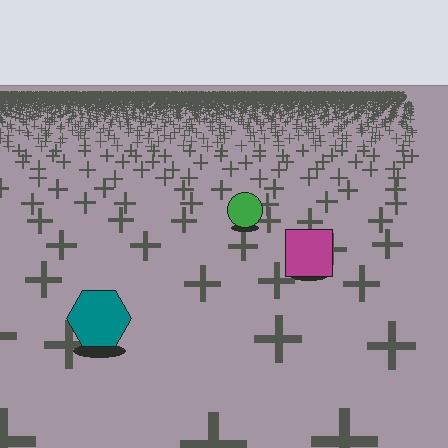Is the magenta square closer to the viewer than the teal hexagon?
No. The teal hexagon is closer — you can tell from the texture gradient: the ground texture is coarser near it.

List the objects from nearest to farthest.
From nearest to farthest: the teal hexagon, the magenta square, the green circle.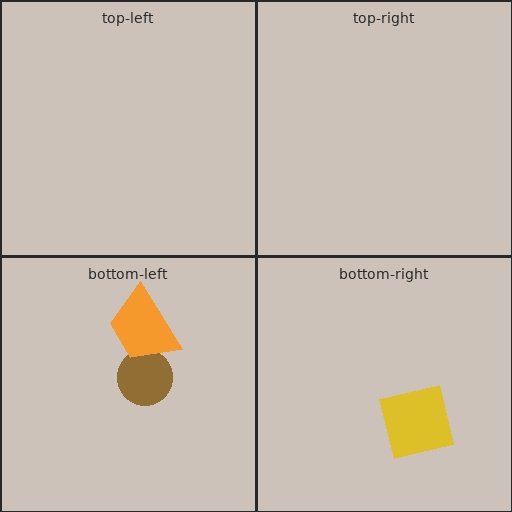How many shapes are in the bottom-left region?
2.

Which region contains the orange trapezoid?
The bottom-left region.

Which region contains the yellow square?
The bottom-right region.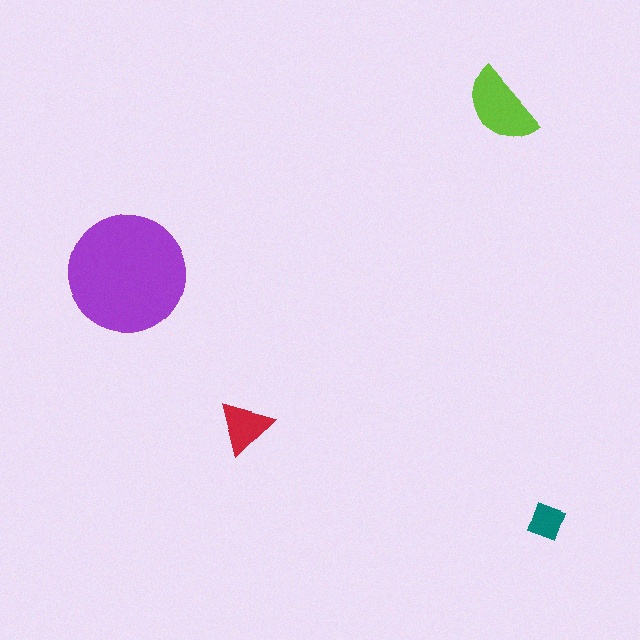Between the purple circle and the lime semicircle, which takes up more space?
The purple circle.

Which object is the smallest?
The teal diamond.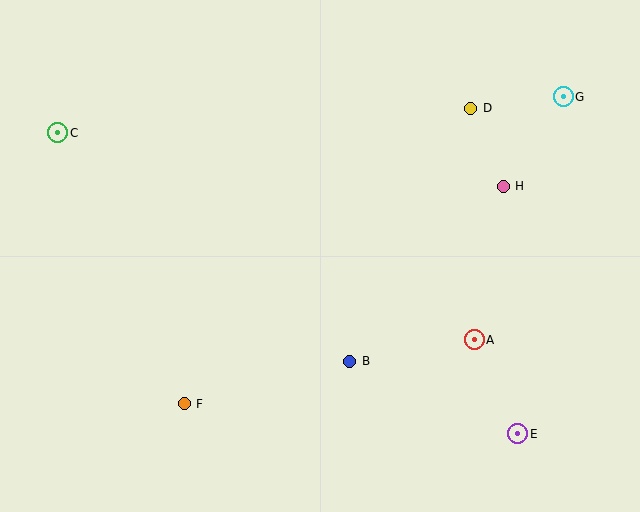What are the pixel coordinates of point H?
Point H is at (503, 186).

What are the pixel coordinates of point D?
Point D is at (471, 108).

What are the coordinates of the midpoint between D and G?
The midpoint between D and G is at (517, 102).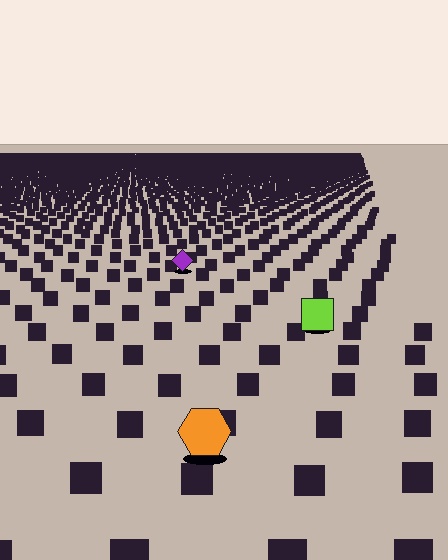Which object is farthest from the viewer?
The purple diamond is farthest from the viewer. It appears smaller and the ground texture around it is denser.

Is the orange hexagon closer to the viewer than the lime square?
Yes. The orange hexagon is closer — you can tell from the texture gradient: the ground texture is coarser near it.